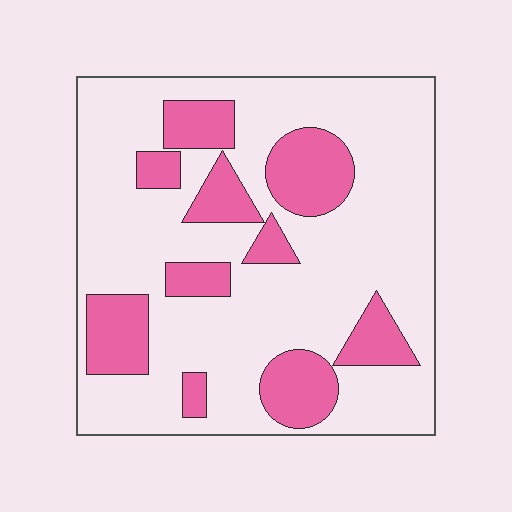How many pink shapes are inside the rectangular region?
10.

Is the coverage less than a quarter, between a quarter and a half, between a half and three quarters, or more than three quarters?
Between a quarter and a half.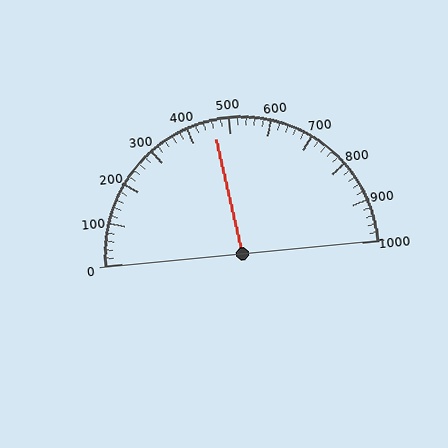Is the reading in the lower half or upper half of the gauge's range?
The reading is in the lower half of the range (0 to 1000).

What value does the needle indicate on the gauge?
The needle indicates approximately 460.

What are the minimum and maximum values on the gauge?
The gauge ranges from 0 to 1000.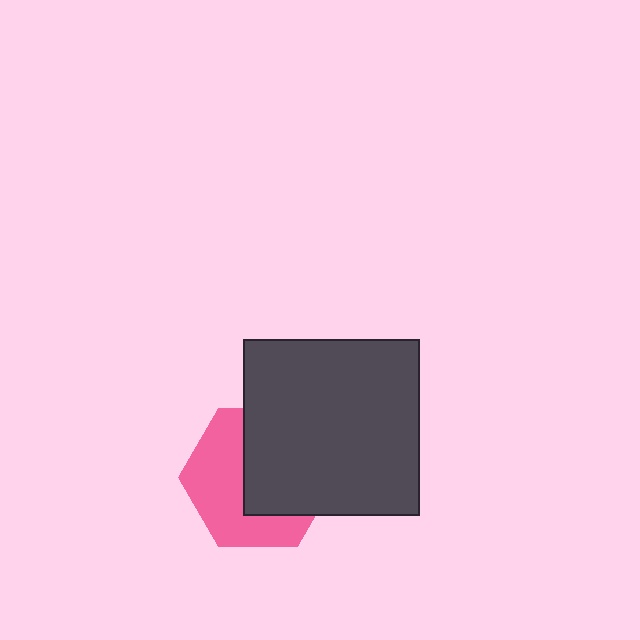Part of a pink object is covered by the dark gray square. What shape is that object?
It is a hexagon.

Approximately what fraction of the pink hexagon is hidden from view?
Roughly 50% of the pink hexagon is hidden behind the dark gray square.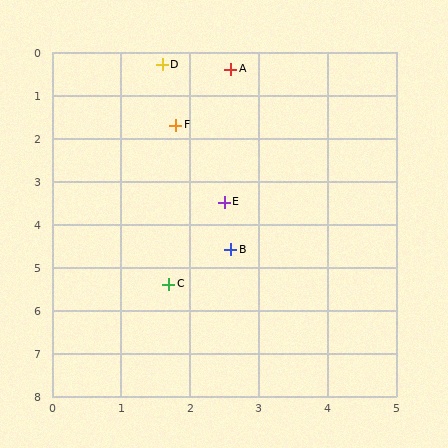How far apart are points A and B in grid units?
Points A and B are about 4.2 grid units apart.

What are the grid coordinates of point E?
Point E is at approximately (2.5, 3.5).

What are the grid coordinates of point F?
Point F is at approximately (1.8, 1.7).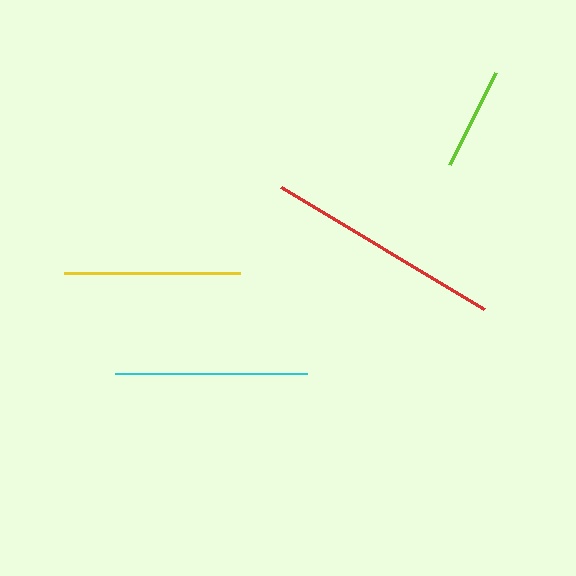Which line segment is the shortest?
The lime line is the shortest at approximately 103 pixels.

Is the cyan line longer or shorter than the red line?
The red line is longer than the cyan line.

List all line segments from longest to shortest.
From longest to shortest: red, cyan, yellow, lime.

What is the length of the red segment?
The red segment is approximately 237 pixels long.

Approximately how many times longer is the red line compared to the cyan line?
The red line is approximately 1.2 times the length of the cyan line.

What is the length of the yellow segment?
The yellow segment is approximately 176 pixels long.